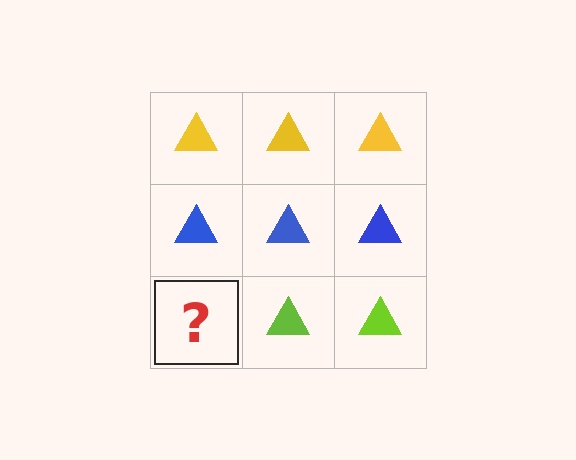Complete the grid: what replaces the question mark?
The question mark should be replaced with a lime triangle.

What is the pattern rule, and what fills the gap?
The rule is that each row has a consistent color. The gap should be filled with a lime triangle.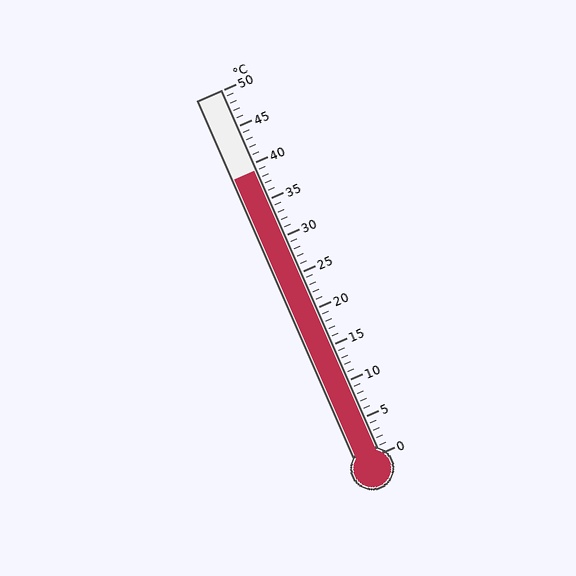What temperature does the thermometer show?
The thermometer shows approximately 39°C.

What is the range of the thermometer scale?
The thermometer scale ranges from 0°C to 50°C.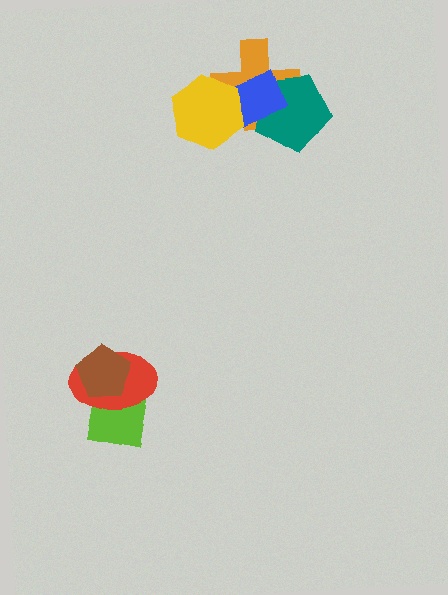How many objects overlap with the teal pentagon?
2 objects overlap with the teal pentagon.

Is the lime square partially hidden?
Yes, it is partially covered by another shape.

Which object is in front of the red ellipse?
The brown pentagon is in front of the red ellipse.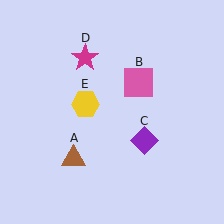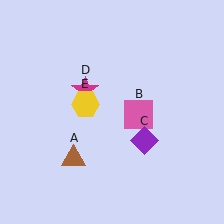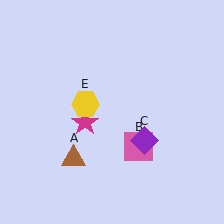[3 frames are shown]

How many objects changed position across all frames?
2 objects changed position: pink square (object B), magenta star (object D).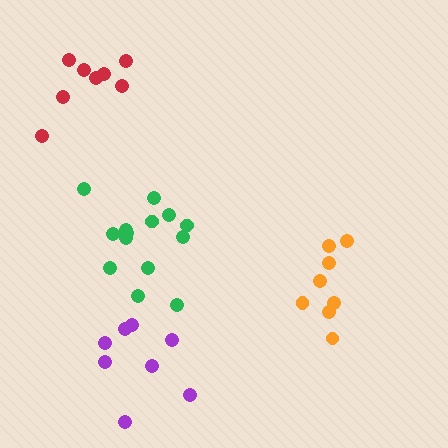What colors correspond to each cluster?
The clusters are colored: orange, green, purple, red.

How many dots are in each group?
Group 1: 8 dots, Group 2: 14 dots, Group 3: 8 dots, Group 4: 8 dots (38 total).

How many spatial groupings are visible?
There are 4 spatial groupings.